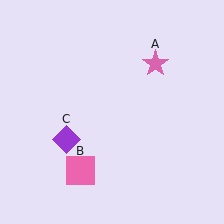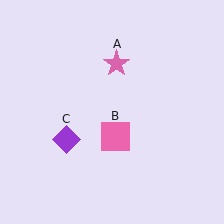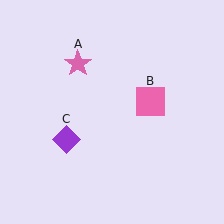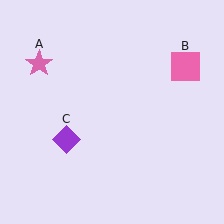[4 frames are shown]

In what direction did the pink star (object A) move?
The pink star (object A) moved left.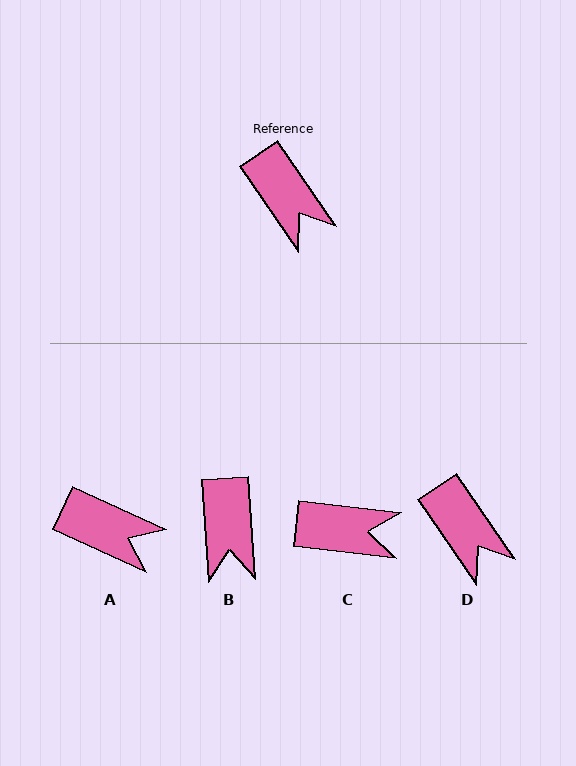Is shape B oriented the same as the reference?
No, it is off by about 31 degrees.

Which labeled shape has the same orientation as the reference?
D.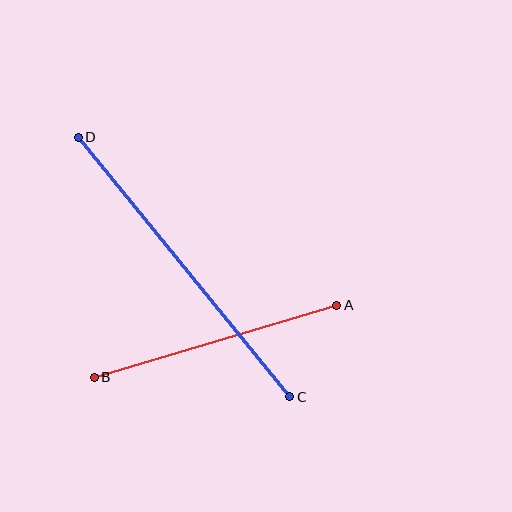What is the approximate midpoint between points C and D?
The midpoint is at approximately (184, 267) pixels.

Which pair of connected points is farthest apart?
Points C and D are farthest apart.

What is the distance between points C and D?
The distance is approximately 335 pixels.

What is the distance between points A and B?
The distance is approximately 253 pixels.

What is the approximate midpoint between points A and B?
The midpoint is at approximately (216, 341) pixels.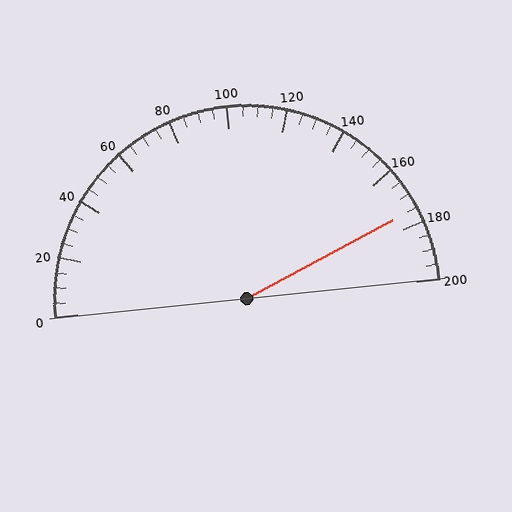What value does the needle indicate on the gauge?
The needle indicates approximately 175.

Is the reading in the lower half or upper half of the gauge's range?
The reading is in the upper half of the range (0 to 200).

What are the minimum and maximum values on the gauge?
The gauge ranges from 0 to 200.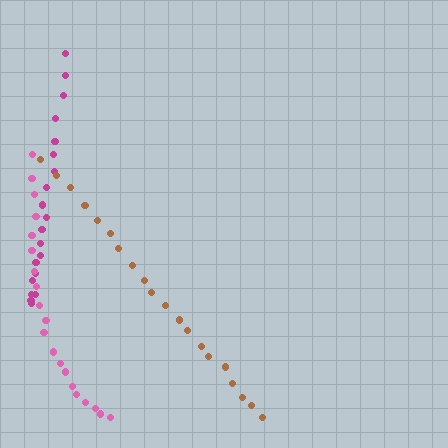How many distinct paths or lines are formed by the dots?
There are 3 distinct paths.